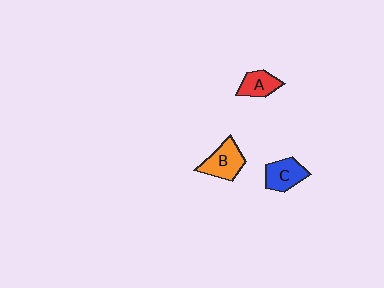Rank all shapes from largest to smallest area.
From largest to smallest: B (orange), C (blue), A (red).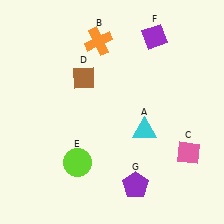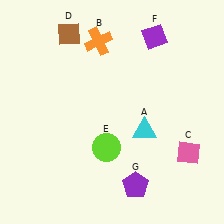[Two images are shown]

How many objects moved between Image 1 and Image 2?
2 objects moved between the two images.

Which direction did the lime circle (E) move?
The lime circle (E) moved right.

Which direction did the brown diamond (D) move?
The brown diamond (D) moved up.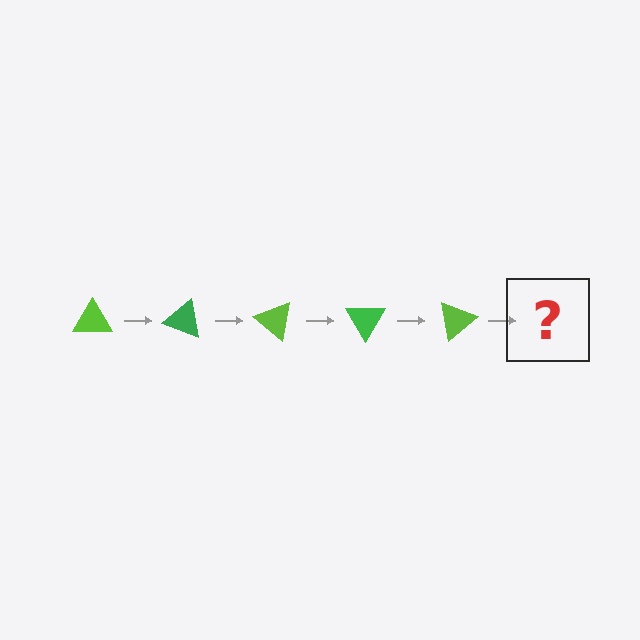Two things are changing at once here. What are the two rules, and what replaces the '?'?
The two rules are that it rotates 20 degrees each step and the color cycles through lime and green. The '?' should be a green triangle, rotated 100 degrees from the start.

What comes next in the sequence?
The next element should be a green triangle, rotated 100 degrees from the start.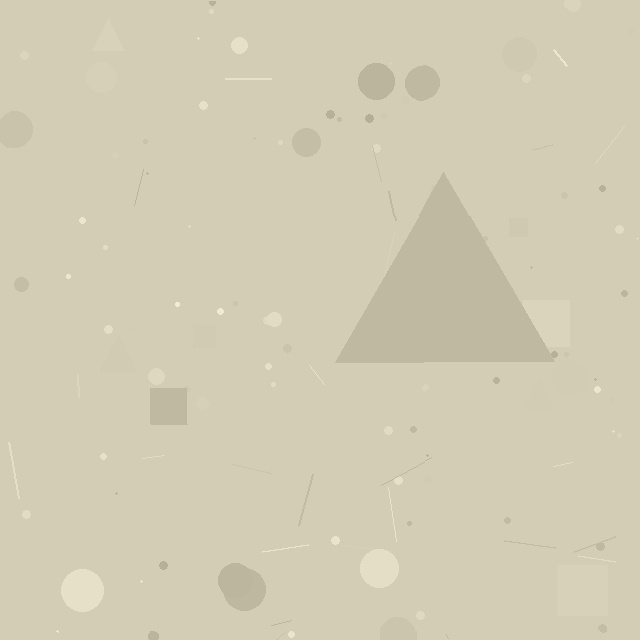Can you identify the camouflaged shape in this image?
The camouflaged shape is a triangle.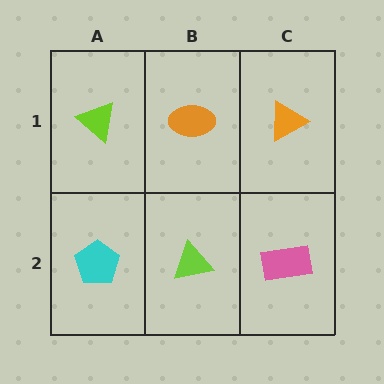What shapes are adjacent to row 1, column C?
A pink rectangle (row 2, column C), an orange ellipse (row 1, column B).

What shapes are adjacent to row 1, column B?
A lime triangle (row 2, column B), a lime triangle (row 1, column A), an orange triangle (row 1, column C).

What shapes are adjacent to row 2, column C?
An orange triangle (row 1, column C), a lime triangle (row 2, column B).